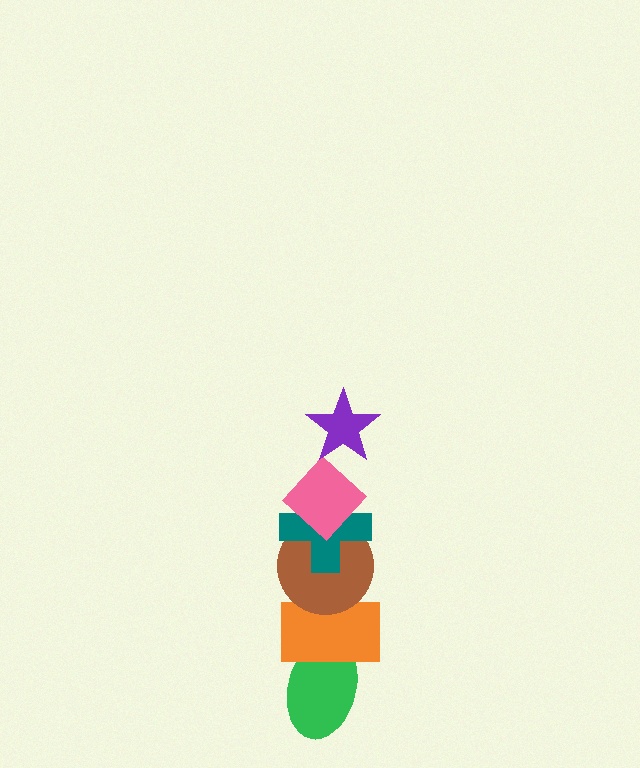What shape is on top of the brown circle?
The teal cross is on top of the brown circle.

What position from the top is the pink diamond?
The pink diamond is 2nd from the top.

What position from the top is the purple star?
The purple star is 1st from the top.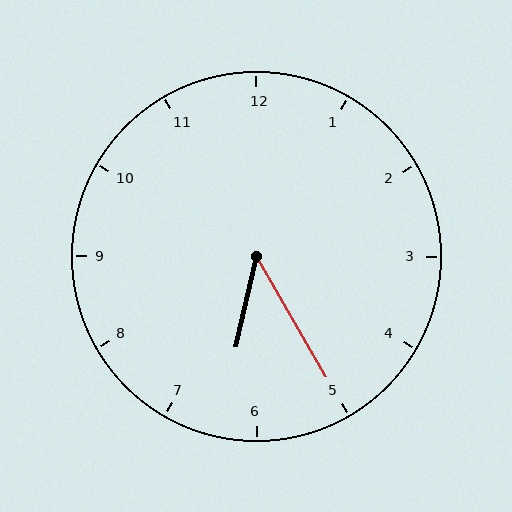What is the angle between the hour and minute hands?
Approximately 42 degrees.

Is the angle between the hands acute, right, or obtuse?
It is acute.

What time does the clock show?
6:25.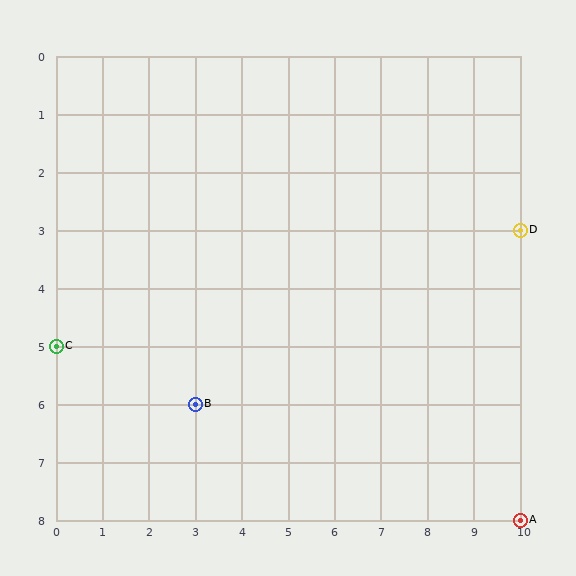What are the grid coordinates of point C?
Point C is at grid coordinates (0, 5).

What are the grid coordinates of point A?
Point A is at grid coordinates (10, 8).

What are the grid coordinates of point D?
Point D is at grid coordinates (10, 3).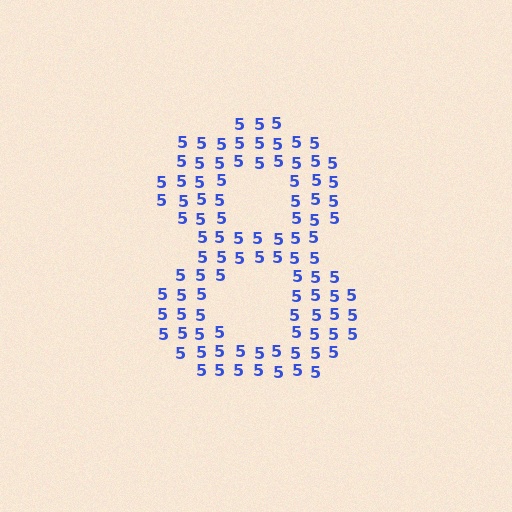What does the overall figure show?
The overall figure shows the digit 8.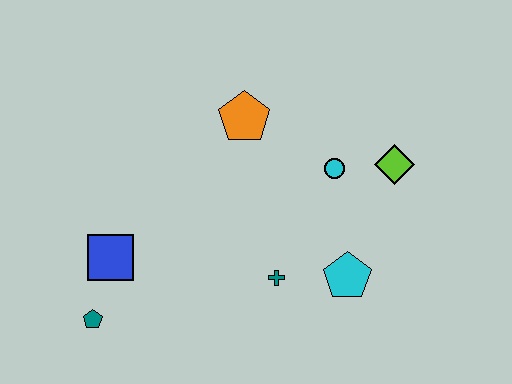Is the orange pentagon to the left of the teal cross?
Yes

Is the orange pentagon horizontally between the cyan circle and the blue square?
Yes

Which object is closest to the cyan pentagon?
The teal cross is closest to the cyan pentagon.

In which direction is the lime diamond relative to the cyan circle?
The lime diamond is to the right of the cyan circle.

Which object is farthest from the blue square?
The lime diamond is farthest from the blue square.